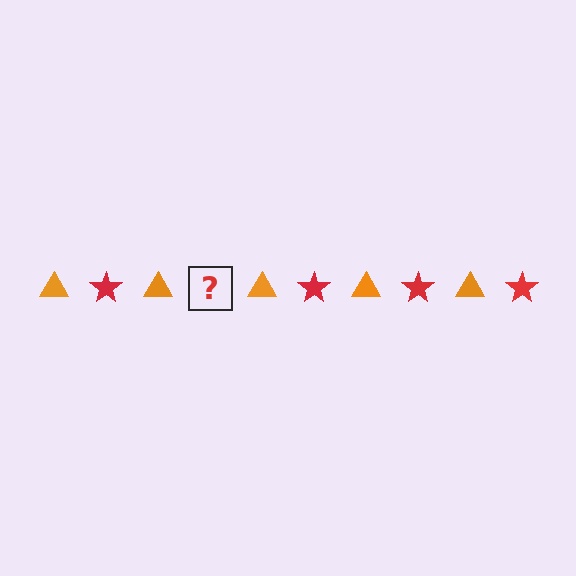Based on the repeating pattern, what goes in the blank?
The blank should be a red star.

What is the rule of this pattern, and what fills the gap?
The rule is that the pattern alternates between orange triangle and red star. The gap should be filled with a red star.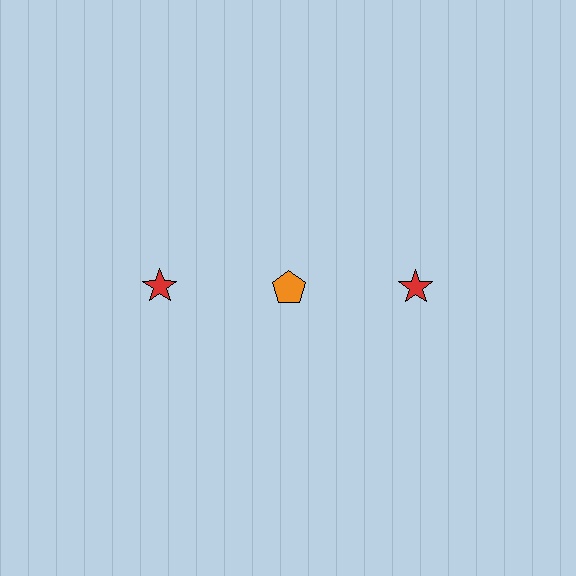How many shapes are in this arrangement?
There are 3 shapes arranged in a grid pattern.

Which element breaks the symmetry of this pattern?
The orange pentagon in the top row, second from left column breaks the symmetry. All other shapes are red stars.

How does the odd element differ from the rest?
It differs in both color (orange instead of red) and shape (pentagon instead of star).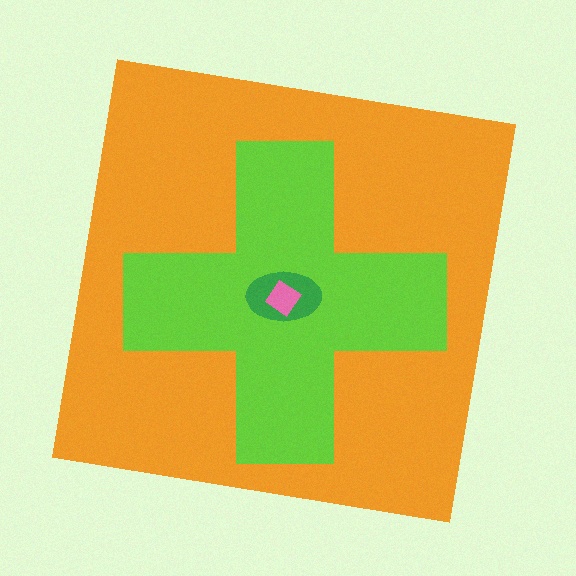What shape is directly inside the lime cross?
The green ellipse.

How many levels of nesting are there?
4.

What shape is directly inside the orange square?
The lime cross.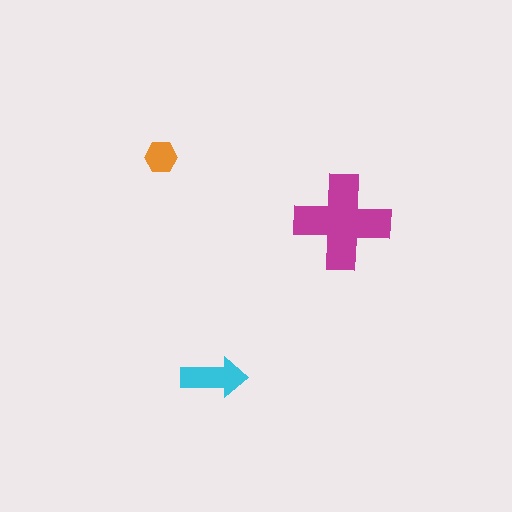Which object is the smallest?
The orange hexagon.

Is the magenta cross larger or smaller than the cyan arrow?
Larger.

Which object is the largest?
The magenta cross.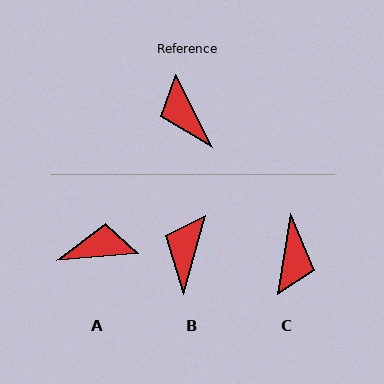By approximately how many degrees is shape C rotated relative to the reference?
Approximately 143 degrees counter-clockwise.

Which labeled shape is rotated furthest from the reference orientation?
C, about 143 degrees away.